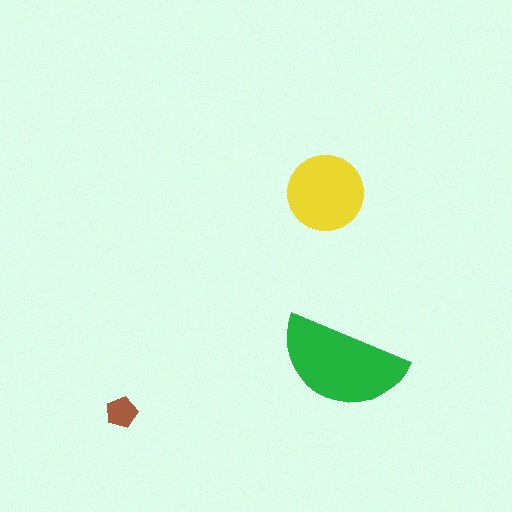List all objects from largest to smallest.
The green semicircle, the yellow circle, the brown pentagon.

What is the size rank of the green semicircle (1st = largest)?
1st.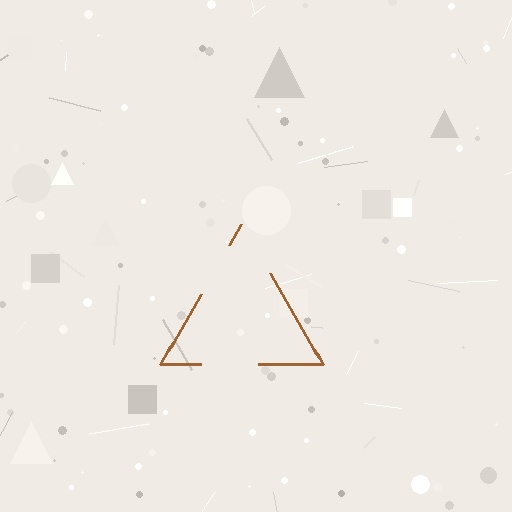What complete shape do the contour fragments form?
The contour fragments form a triangle.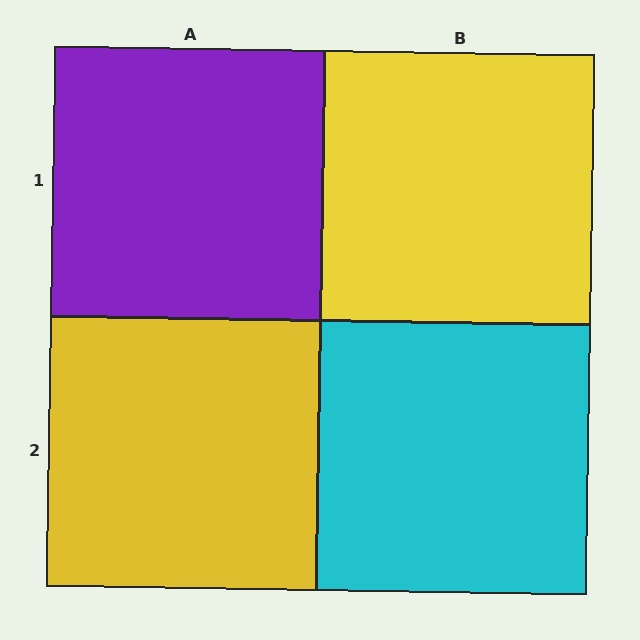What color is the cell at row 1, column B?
Yellow.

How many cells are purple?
1 cell is purple.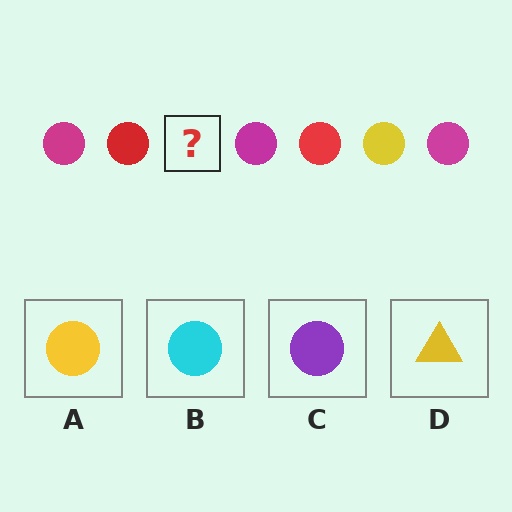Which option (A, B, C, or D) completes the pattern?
A.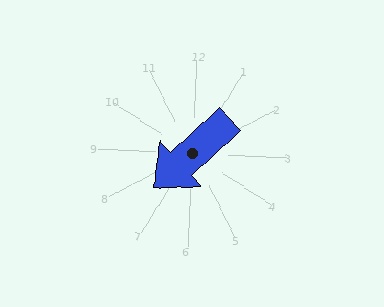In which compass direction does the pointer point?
Southwest.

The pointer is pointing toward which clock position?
Roughly 7 o'clock.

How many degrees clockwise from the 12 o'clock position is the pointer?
Approximately 225 degrees.